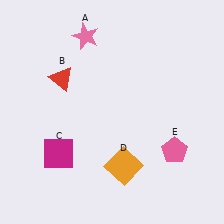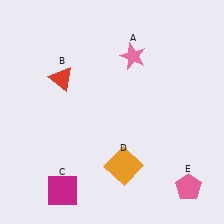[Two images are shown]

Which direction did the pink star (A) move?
The pink star (A) moved right.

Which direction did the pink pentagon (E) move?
The pink pentagon (E) moved down.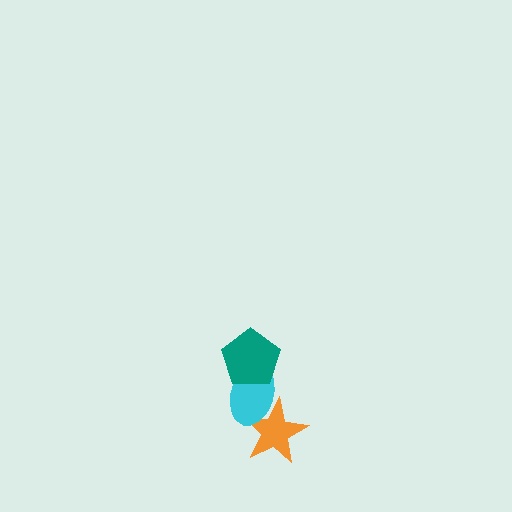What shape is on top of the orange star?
The cyan ellipse is on top of the orange star.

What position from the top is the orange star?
The orange star is 3rd from the top.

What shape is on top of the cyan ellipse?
The teal pentagon is on top of the cyan ellipse.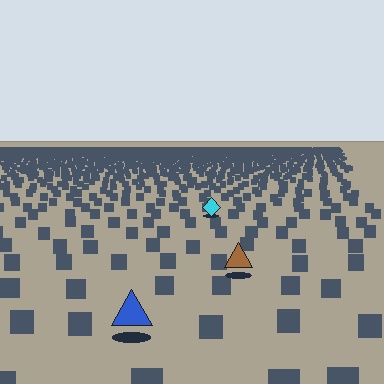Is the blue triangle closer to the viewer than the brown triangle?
Yes. The blue triangle is closer — you can tell from the texture gradient: the ground texture is coarser near it.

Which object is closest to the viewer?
The blue triangle is closest. The texture marks near it are larger and more spread out.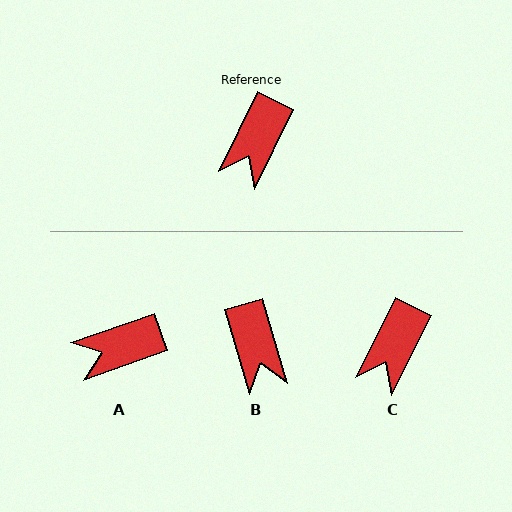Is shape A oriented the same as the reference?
No, it is off by about 44 degrees.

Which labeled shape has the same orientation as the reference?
C.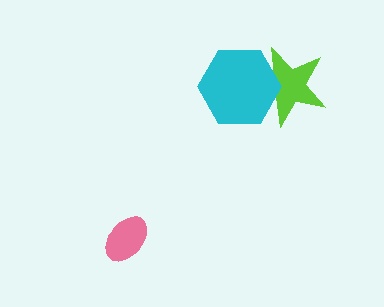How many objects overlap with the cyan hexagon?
1 object overlaps with the cyan hexagon.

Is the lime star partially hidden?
Yes, it is partially covered by another shape.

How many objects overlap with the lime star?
1 object overlaps with the lime star.